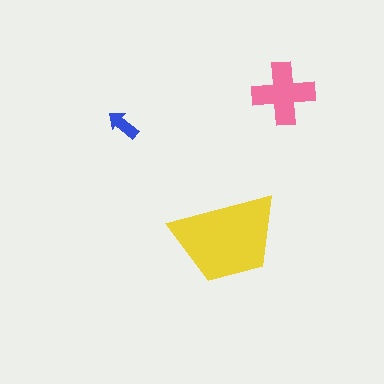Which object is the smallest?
The blue arrow.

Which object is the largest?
The yellow trapezoid.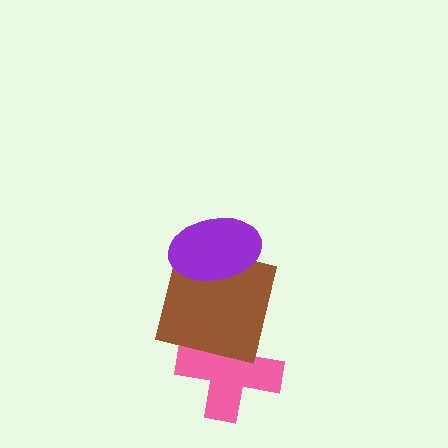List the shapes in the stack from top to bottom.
From top to bottom: the purple ellipse, the brown square, the pink cross.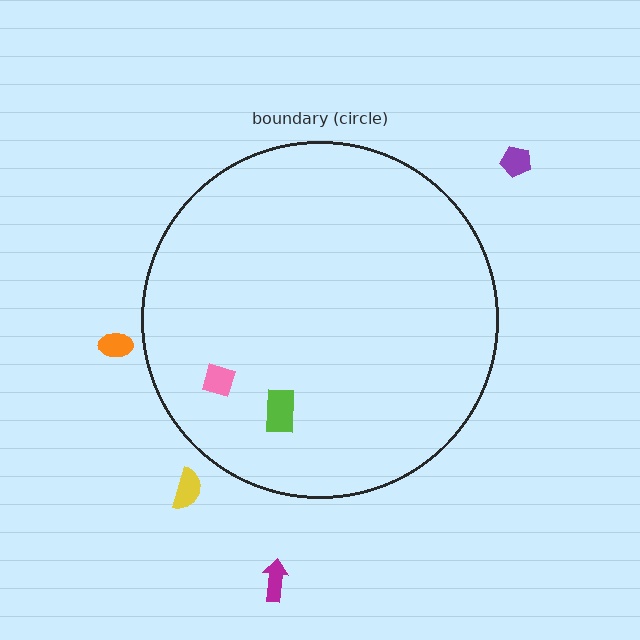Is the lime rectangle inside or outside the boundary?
Inside.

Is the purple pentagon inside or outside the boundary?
Outside.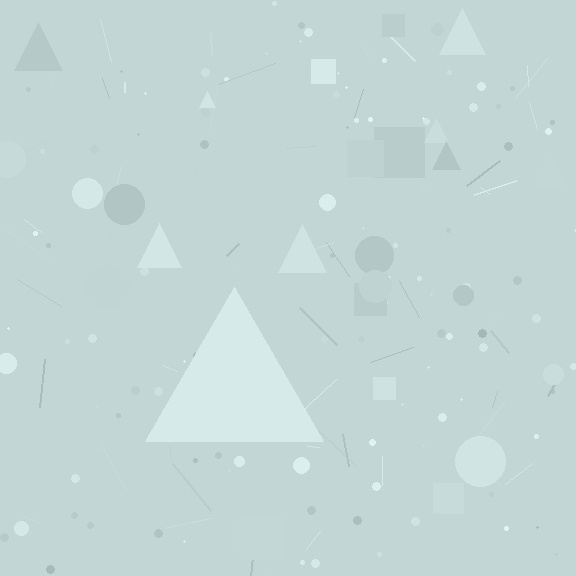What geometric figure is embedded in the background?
A triangle is embedded in the background.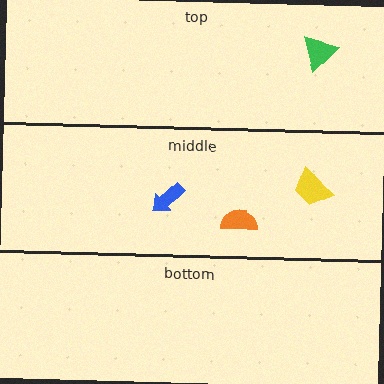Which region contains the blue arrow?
The middle region.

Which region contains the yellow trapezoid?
The middle region.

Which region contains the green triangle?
The top region.